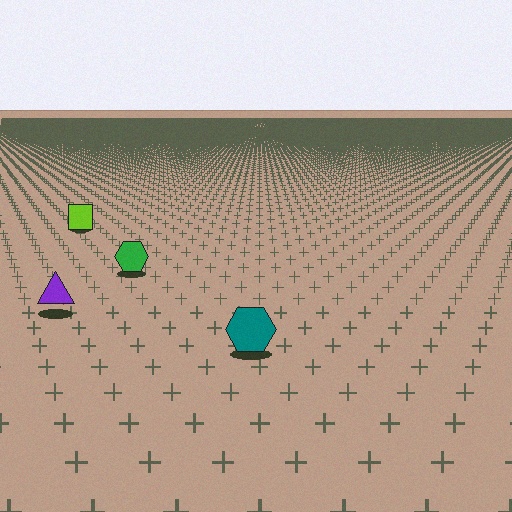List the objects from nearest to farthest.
From nearest to farthest: the teal hexagon, the purple triangle, the green hexagon, the lime square.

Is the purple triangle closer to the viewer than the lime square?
Yes. The purple triangle is closer — you can tell from the texture gradient: the ground texture is coarser near it.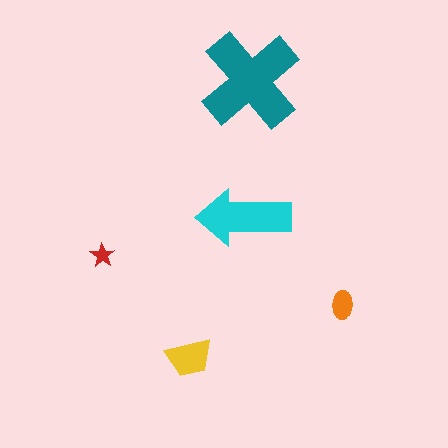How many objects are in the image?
There are 5 objects in the image.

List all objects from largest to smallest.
The teal cross, the cyan arrow, the yellow trapezoid, the orange ellipse, the red star.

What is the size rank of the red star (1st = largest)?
5th.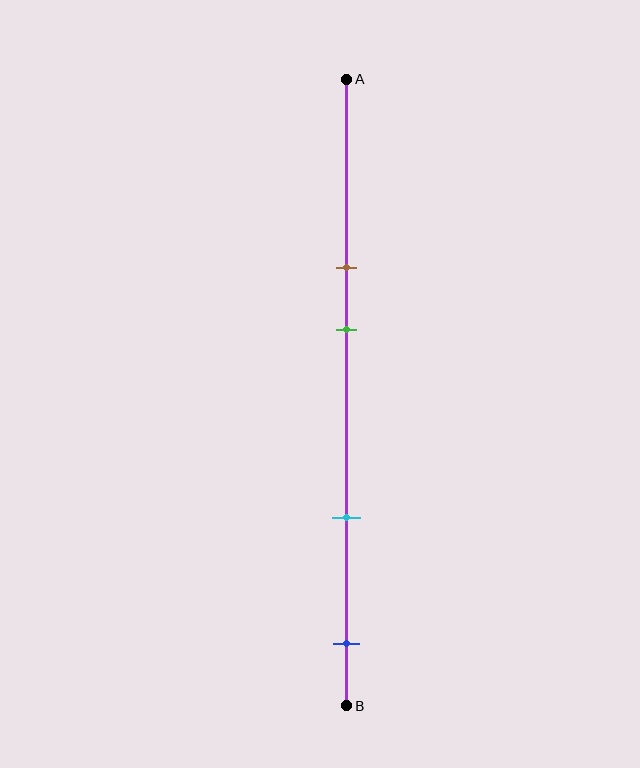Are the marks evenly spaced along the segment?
No, the marks are not evenly spaced.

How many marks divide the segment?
There are 4 marks dividing the segment.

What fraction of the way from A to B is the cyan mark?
The cyan mark is approximately 70% (0.7) of the way from A to B.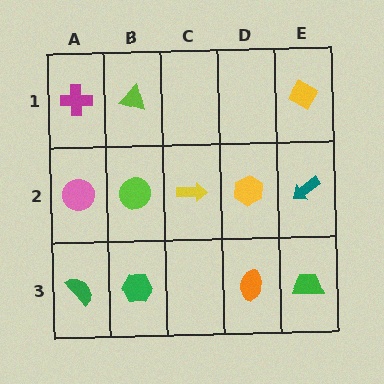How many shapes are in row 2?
5 shapes.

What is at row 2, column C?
A yellow arrow.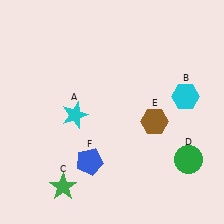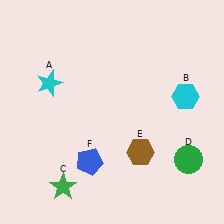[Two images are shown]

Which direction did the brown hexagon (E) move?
The brown hexagon (E) moved down.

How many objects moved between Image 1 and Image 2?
2 objects moved between the two images.